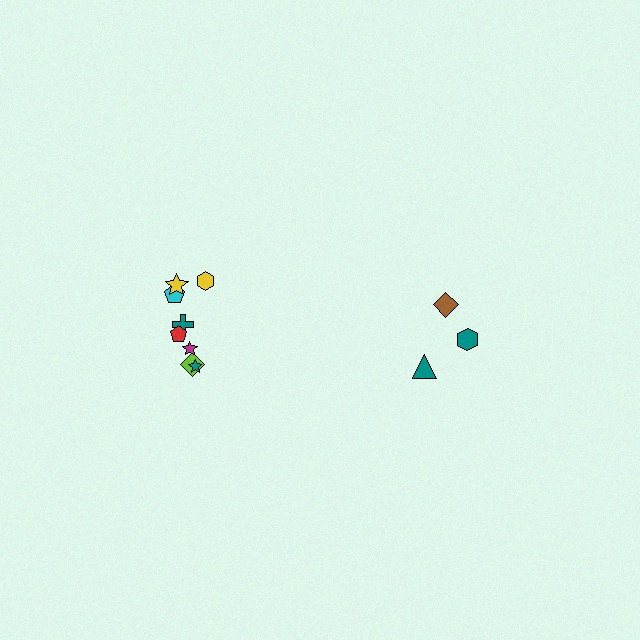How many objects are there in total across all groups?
There are 11 objects.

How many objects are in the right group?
There are 3 objects.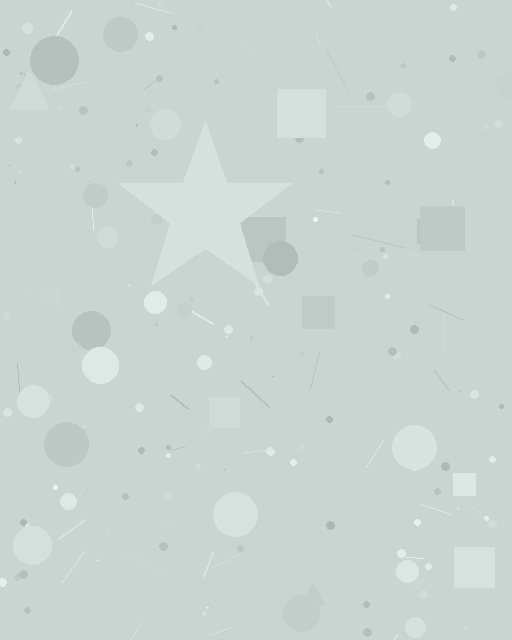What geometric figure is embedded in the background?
A star is embedded in the background.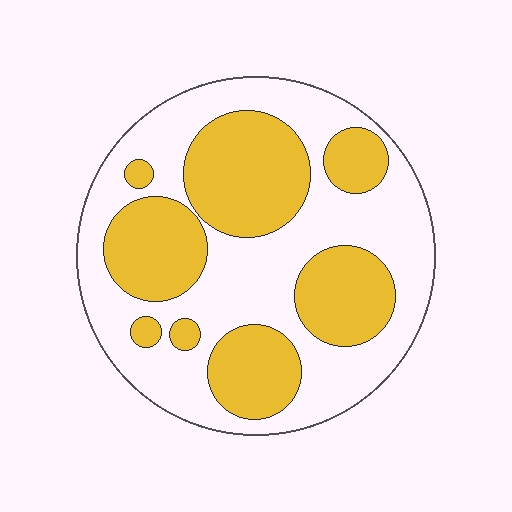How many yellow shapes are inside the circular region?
8.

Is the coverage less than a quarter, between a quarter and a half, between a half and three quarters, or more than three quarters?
Between a quarter and a half.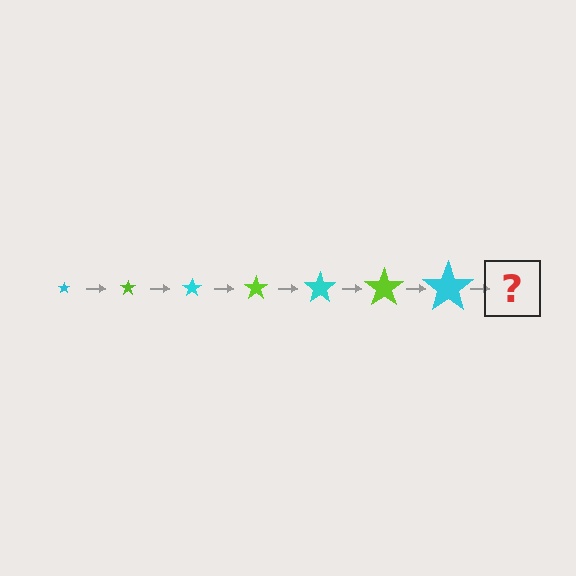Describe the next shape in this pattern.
It should be a lime star, larger than the previous one.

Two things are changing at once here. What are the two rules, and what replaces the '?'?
The two rules are that the star grows larger each step and the color cycles through cyan and lime. The '?' should be a lime star, larger than the previous one.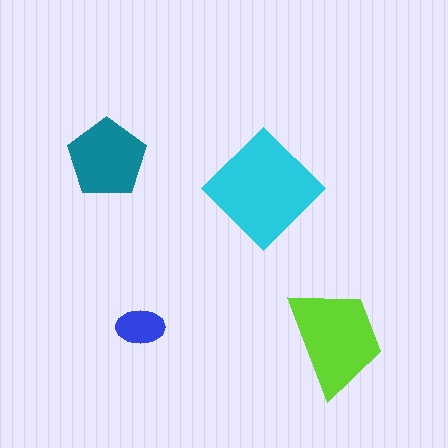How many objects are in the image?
There are 4 objects in the image.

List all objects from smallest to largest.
The blue ellipse, the teal pentagon, the lime trapezoid, the cyan diamond.